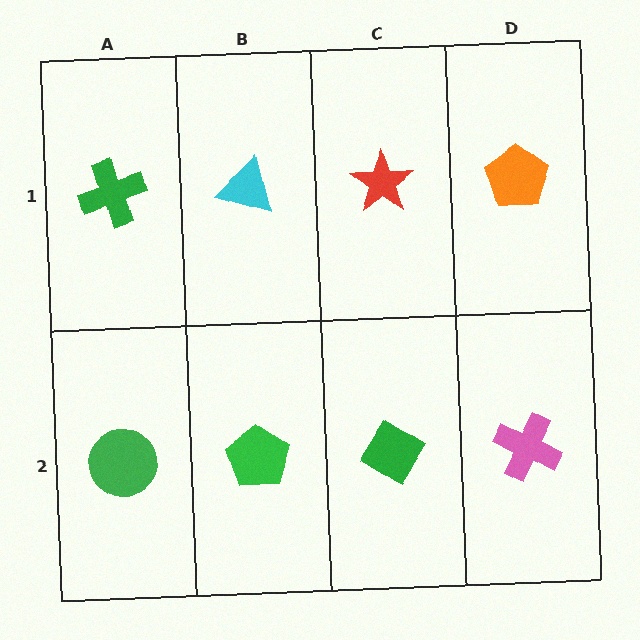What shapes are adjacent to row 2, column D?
An orange pentagon (row 1, column D), a green diamond (row 2, column C).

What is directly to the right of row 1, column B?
A red star.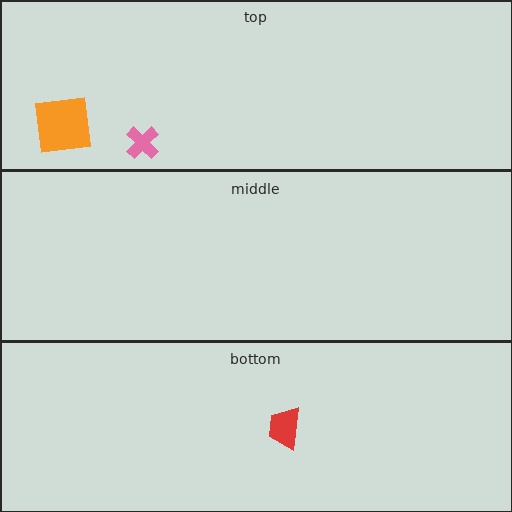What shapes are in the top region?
The orange square, the pink cross.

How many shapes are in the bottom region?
1.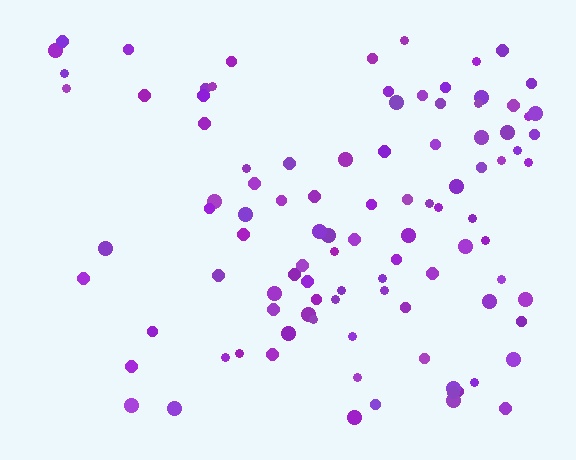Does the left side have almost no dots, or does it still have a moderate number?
Still a moderate number, just noticeably fewer than the right.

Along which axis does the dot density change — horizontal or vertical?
Horizontal.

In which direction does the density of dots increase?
From left to right, with the right side densest.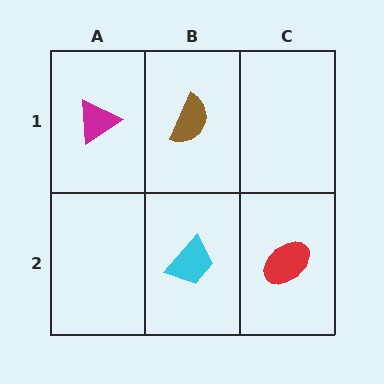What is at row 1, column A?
A magenta triangle.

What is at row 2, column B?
A cyan trapezoid.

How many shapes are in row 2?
2 shapes.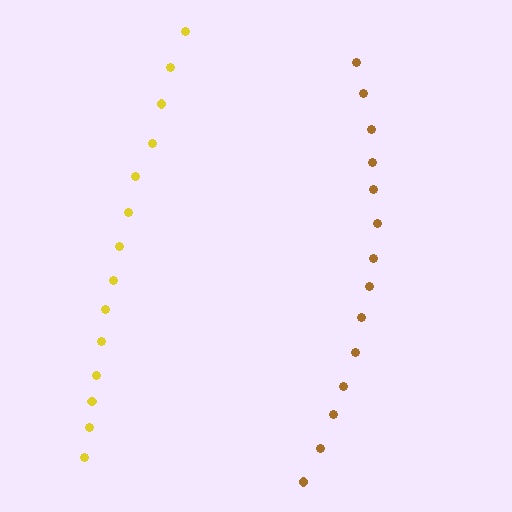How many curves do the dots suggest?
There are 2 distinct paths.